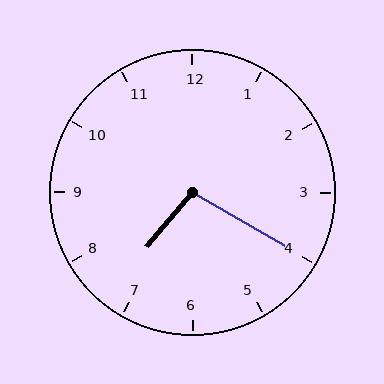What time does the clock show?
7:20.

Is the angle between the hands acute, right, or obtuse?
It is obtuse.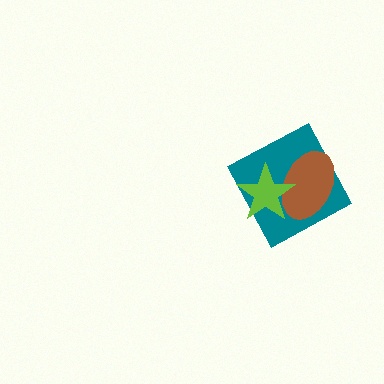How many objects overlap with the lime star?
2 objects overlap with the lime star.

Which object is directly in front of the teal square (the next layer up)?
The brown ellipse is directly in front of the teal square.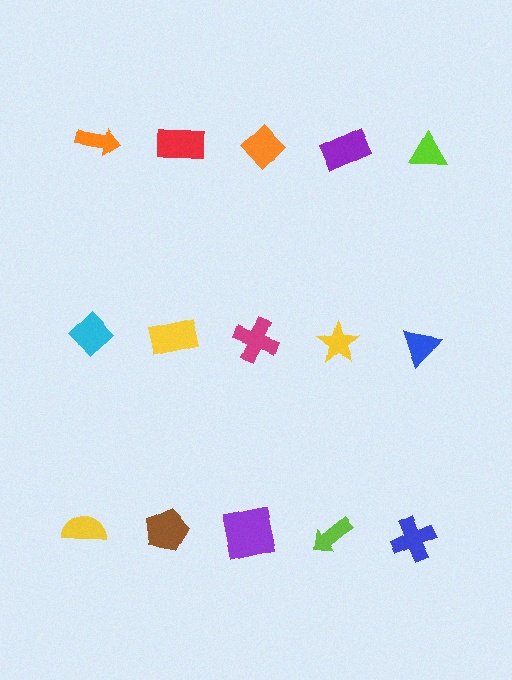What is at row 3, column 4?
A lime arrow.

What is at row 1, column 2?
A red rectangle.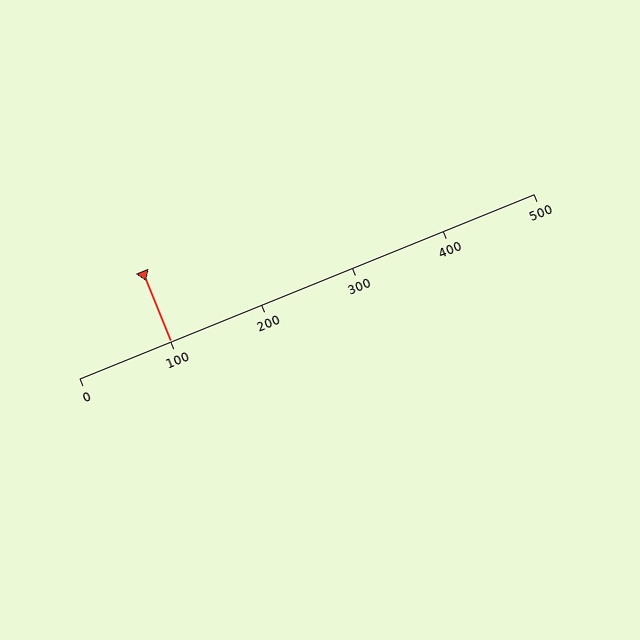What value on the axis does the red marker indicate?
The marker indicates approximately 100.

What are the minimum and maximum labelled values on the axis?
The axis runs from 0 to 500.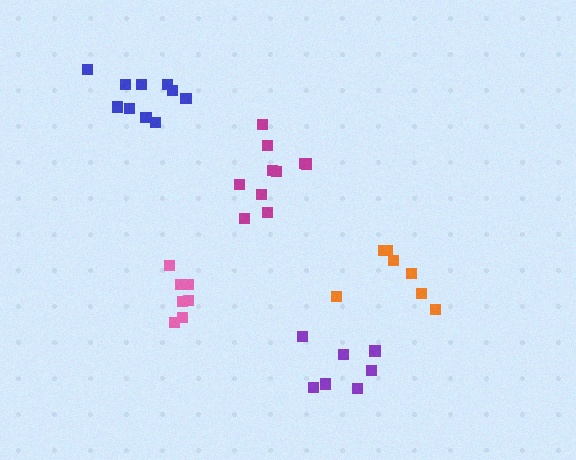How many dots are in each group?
Group 1: 7 dots, Group 2: 7 dots, Group 3: 10 dots, Group 4: 7 dots, Group 5: 11 dots (42 total).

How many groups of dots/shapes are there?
There are 5 groups.